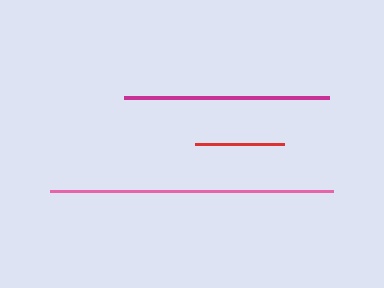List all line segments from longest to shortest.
From longest to shortest: pink, magenta, red.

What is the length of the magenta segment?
The magenta segment is approximately 205 pixels long.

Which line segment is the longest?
The pink line is the longest at approximately 283 pixels.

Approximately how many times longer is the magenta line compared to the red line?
The magenta line is approximately 2.3 times the length of the red line.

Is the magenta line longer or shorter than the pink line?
The pink line is longer than the magenta line.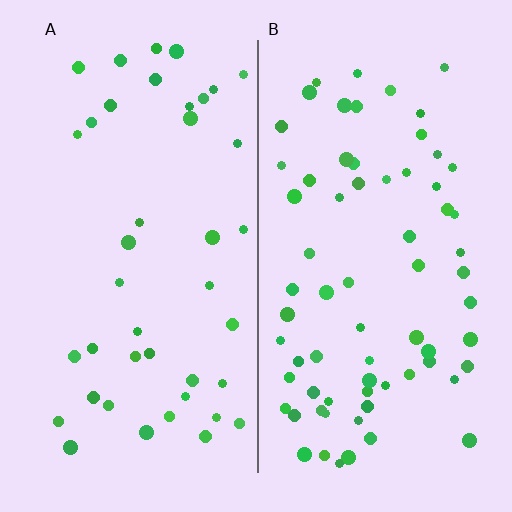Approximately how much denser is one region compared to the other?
Approximately 1.7× — region B over region A.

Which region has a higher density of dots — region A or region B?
B (the right).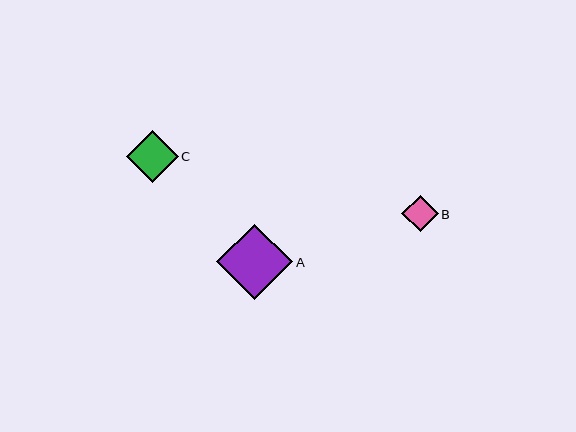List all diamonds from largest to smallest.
From largest to smallest: A, C, B.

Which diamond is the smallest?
Diamond B is the smallest with a size of approximately 37 pixels.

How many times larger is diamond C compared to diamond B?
Diamond C is approximately 1.4 times the size of diamond B.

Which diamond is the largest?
Diamond A is the largest with a size of approximately 76 pixels.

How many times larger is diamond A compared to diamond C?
Diamond A is approximately 1.5 times the size of diamond C.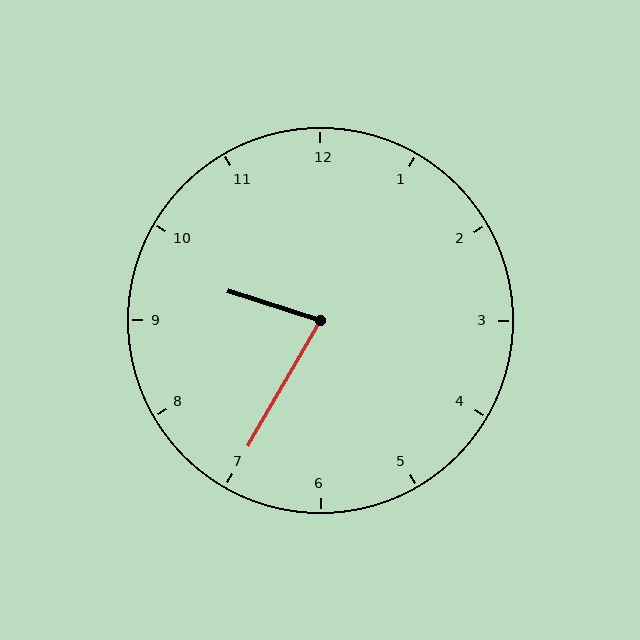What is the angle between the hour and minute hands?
Approximately 78 degrees.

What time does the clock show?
9:35.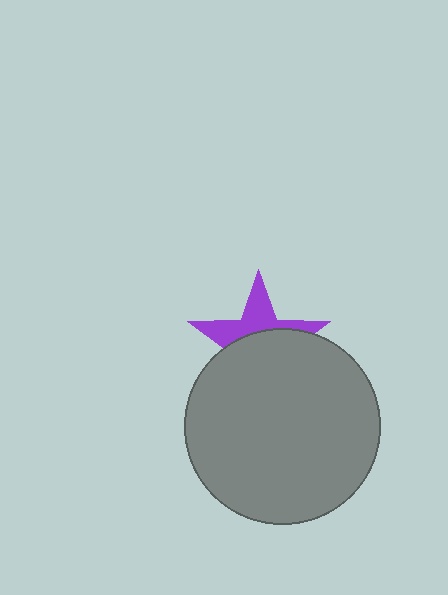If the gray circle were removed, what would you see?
You would see the complete purple star.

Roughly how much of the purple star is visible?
A small part of it is visible (roughly 40%).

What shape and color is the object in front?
The object in front is a gray circle.